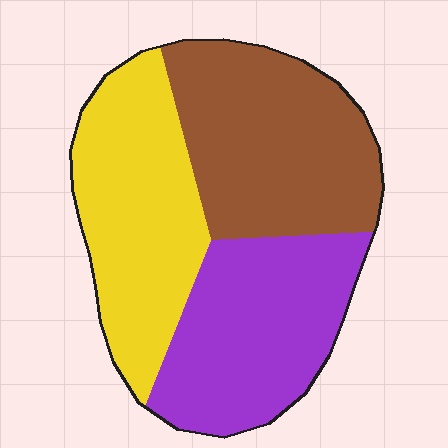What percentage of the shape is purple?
Purple takes up about one third (1/3) of the shape.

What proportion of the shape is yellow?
Yellow takes up about one third (1/3) of the shape.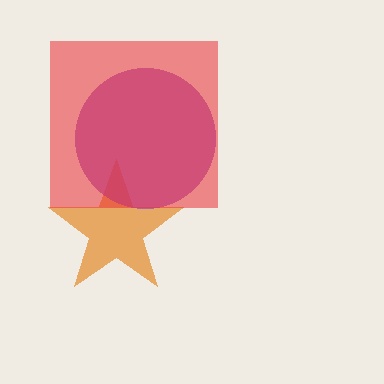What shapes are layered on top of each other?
The layered shapes are: an orange star, a purple circle, a red square.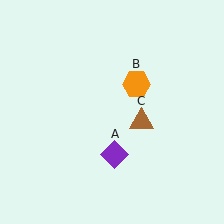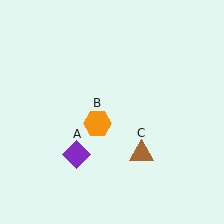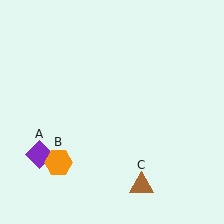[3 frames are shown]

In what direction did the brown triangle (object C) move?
The brown triangle (object C) moved down.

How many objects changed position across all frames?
3 objects changed position: purple diamond (object A), orange hexagon (object B), brown triangle (object C).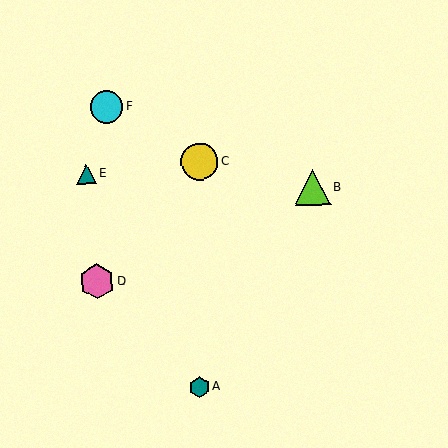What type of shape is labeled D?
Shape D is a pink hexagon.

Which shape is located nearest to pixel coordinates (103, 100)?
The cyan circle (labeled F) at (106, 107) is nearest to that location.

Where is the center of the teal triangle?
The center of the teal triangle is at (86, 174).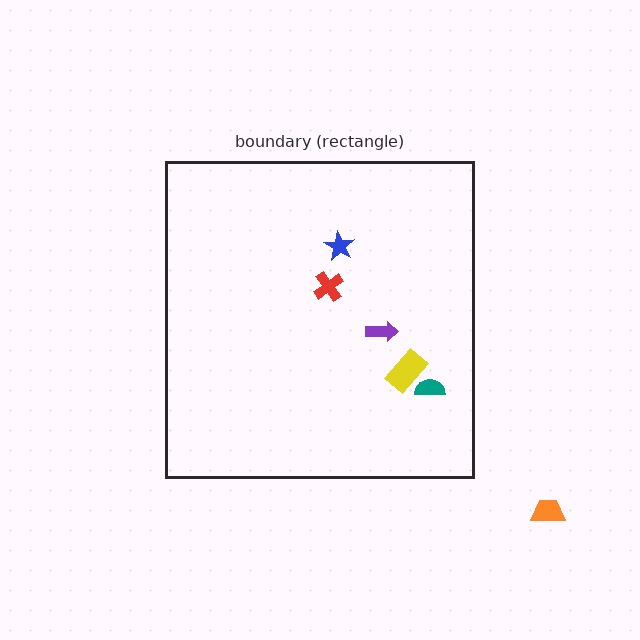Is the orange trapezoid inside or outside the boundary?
Outside.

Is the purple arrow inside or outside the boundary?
Inside.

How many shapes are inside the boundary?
5 inside, 1 outside.